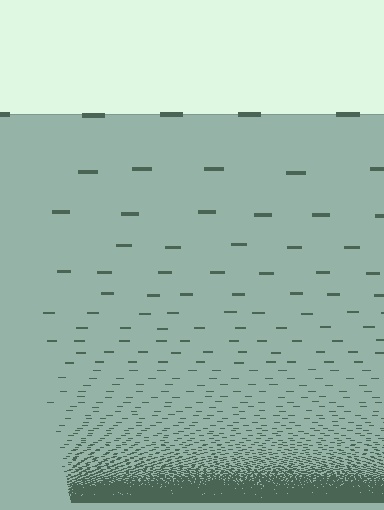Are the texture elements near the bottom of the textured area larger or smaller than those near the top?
Smaller. The gradient is inverted — elements near the bottom are smaller and denser.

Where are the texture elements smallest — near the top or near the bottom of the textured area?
Near the bottom.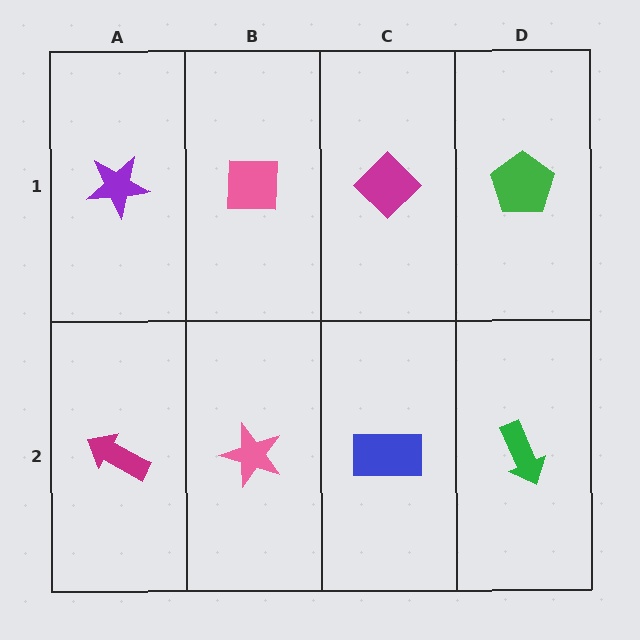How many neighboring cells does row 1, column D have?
2.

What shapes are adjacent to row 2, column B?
A pink square (row 1, column B), a magenta arrow (row 2, column A), a blue rectangle (row 2, column C).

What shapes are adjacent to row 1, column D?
A green arrow (row 2, column D), a magenta diamond (row 1, column C).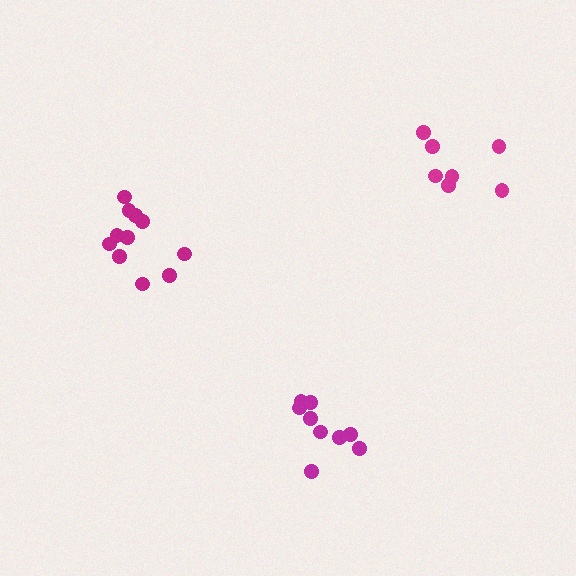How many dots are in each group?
Group 1: 9 dots, Group 2: 11 dots, Group 3: 7 dots (27 total).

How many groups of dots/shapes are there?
There are 3 groups.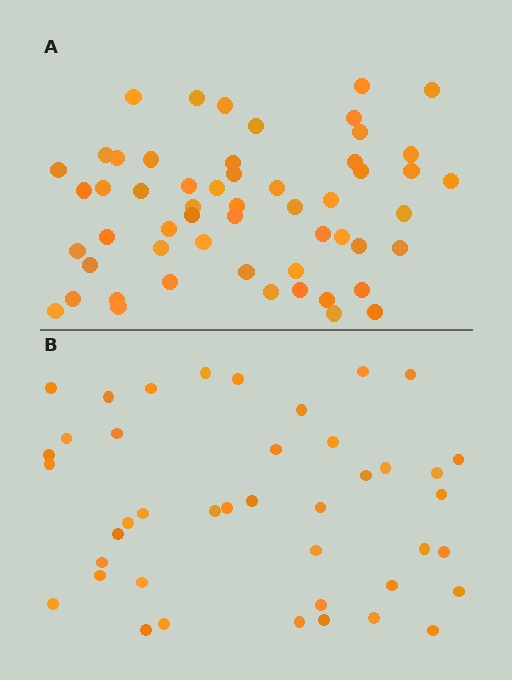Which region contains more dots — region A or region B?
Region A (the top region) has more dots.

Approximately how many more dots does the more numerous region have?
Region A has approximately 15 more dots than region B.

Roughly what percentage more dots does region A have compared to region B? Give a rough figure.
About 30% more.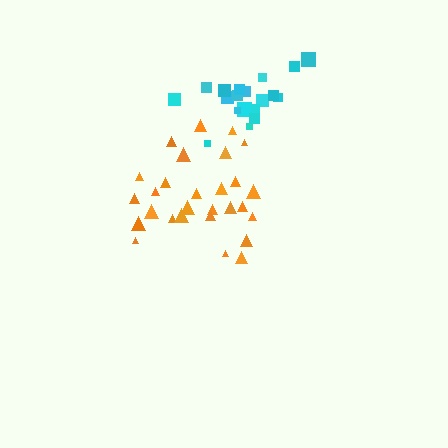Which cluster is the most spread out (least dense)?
Orange.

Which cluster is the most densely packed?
Cyan.